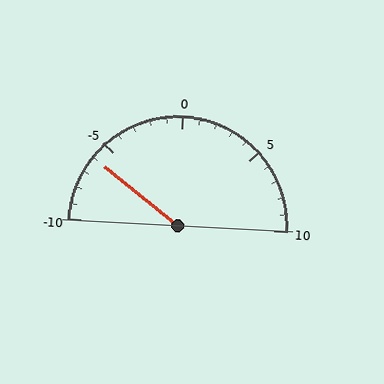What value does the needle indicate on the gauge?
The needle indicates approximately -6.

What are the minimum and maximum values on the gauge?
The gauge ranges from -10 to 10.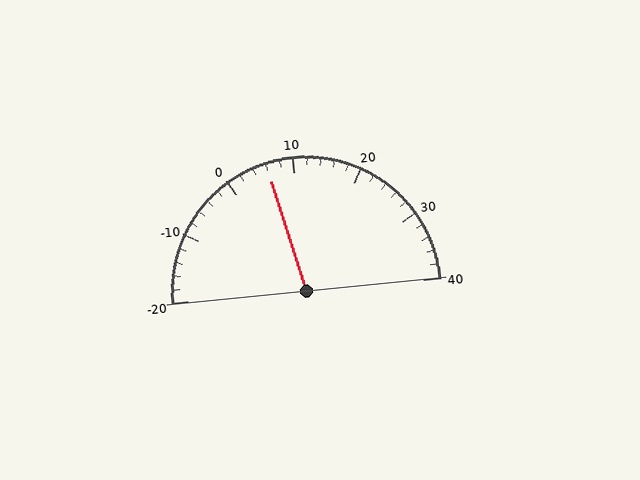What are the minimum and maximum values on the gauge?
The gauge ranges from -20 to 40.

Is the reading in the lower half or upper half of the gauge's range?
The reading is in the lower half of the range (-20 to 40).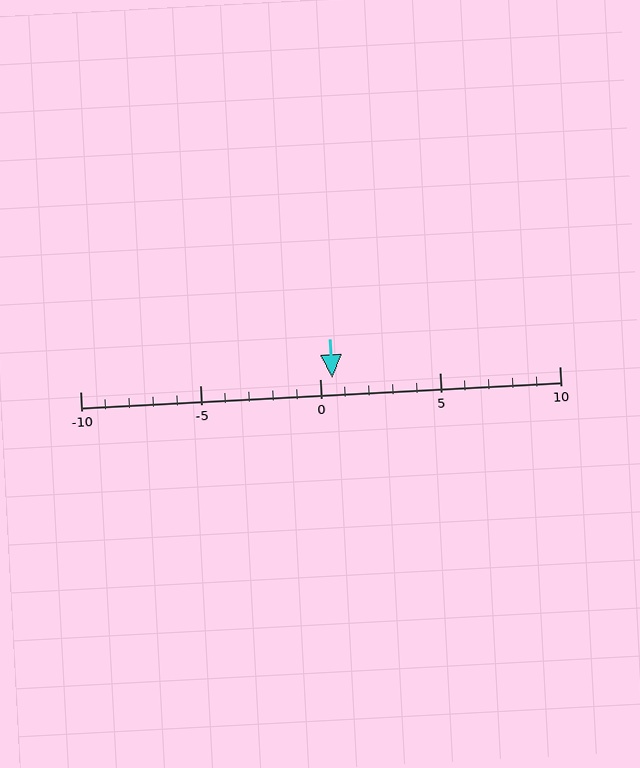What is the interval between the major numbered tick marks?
The major tick marks are spaced 5 units apart.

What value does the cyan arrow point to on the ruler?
The cyan arrow points to approximately 0.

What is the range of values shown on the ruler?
The ruler shows values from -10 to 10.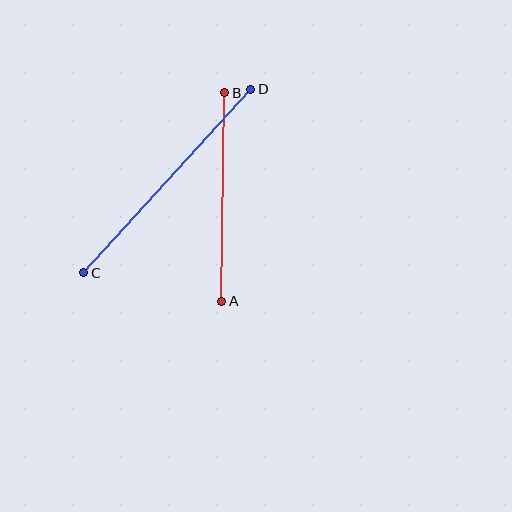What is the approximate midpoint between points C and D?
The midpoint is at approximately (167, 181) pixels.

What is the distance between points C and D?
The distance is approximately 248 pixels.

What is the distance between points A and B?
The distance is approximately 208 pixels.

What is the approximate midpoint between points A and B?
The midpoint is at approximately (223, 197) pixels.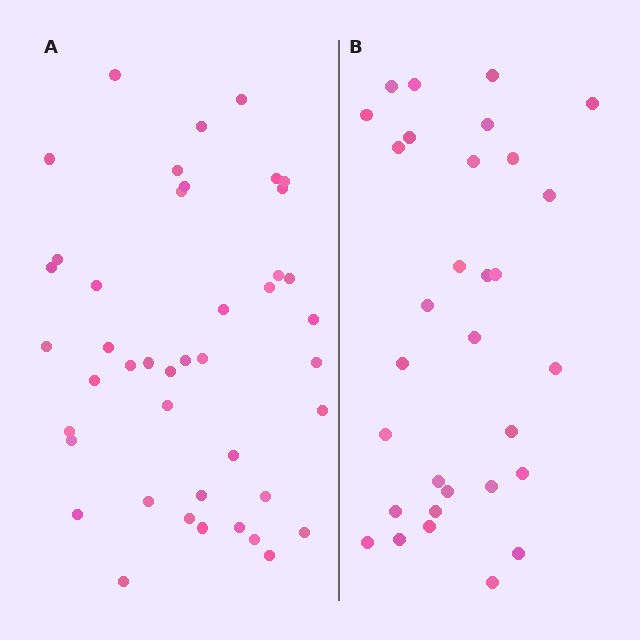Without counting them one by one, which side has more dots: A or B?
Region A (the left region) has more dots.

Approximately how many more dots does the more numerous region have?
Region A has roughly 12 or so more dots than region B.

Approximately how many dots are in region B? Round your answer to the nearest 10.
About 30 dots. (The exact count is 31, which rounds to 30.)